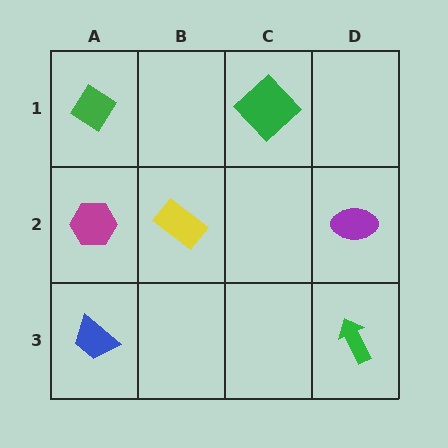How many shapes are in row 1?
2 shapes.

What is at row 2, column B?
A yellow rectangle.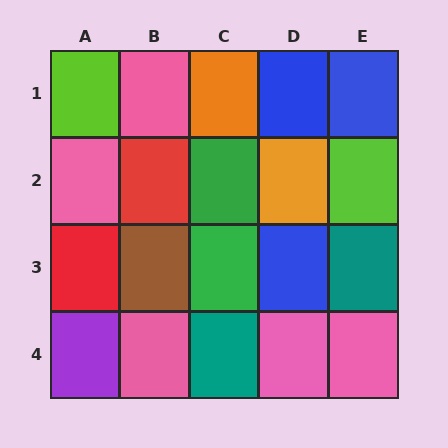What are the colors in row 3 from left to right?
Red, brown, green, blue, teal.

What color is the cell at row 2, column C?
Green.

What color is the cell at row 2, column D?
Orange.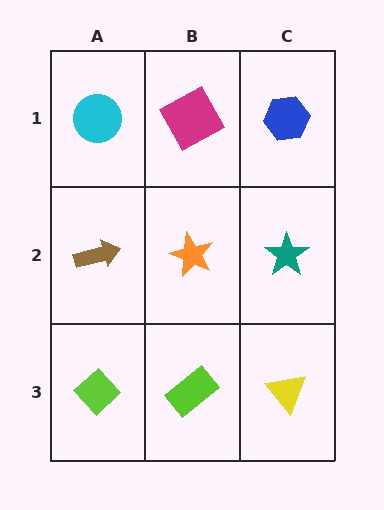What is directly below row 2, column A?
A lime diamond.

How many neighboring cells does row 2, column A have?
3.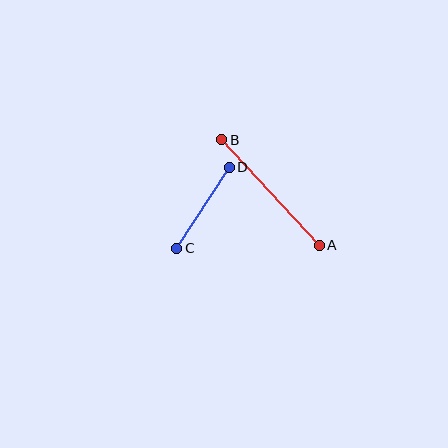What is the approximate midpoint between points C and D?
The midpoint is at approximately (203, 208) pixels.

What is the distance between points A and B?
The distance is approximately 144 pixels.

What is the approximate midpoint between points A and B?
The midpoint is at approximately (270, 193) pixels.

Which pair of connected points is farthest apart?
Points A and B are farthest apart.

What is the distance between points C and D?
The distance is approximately 96 pixels.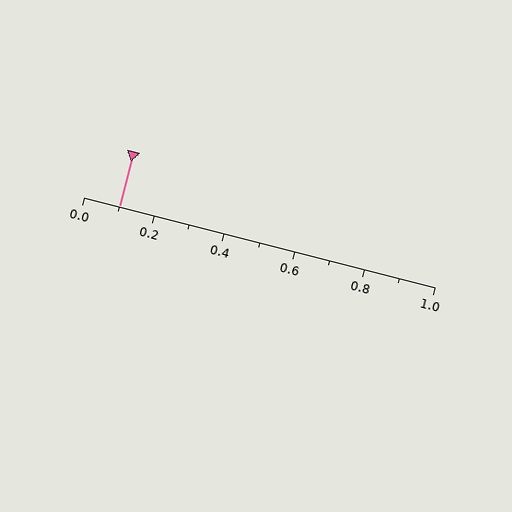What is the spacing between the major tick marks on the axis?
The major ticks are spaced 0.2 apart.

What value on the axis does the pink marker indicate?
The marker indicates approximately 0.1.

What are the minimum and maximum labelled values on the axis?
The axis runs from 0.0 to 1.0.